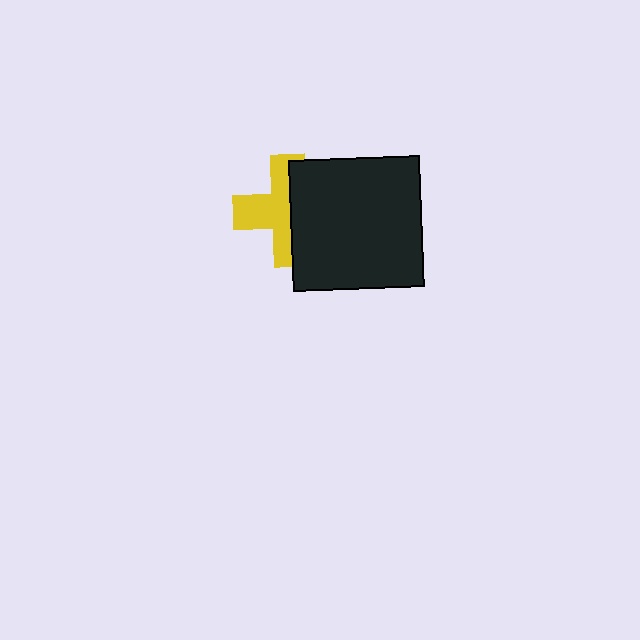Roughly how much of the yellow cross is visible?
About half of it is visible (roughly 52%).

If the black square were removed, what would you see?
You would see the complete yellow cross.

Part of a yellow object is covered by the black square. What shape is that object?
It is a cross.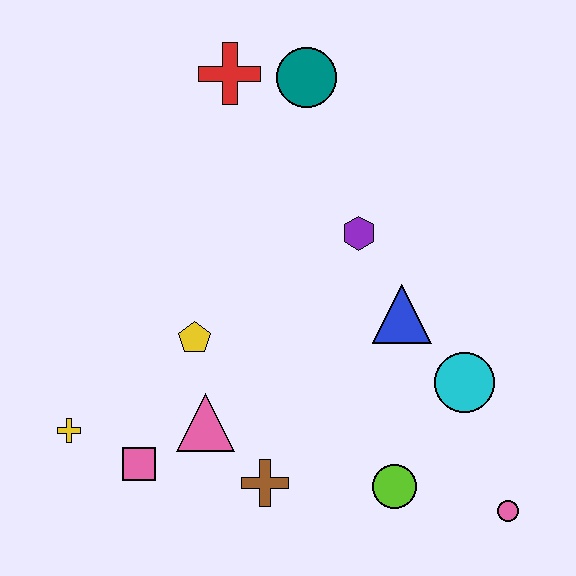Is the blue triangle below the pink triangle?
No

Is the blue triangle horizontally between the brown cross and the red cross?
No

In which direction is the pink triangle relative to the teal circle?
The pink triangle is below the teal circle.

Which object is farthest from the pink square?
The teal circle is farthest from the pink square.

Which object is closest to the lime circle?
The pink circle is closest to the lime circle.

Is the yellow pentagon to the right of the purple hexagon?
No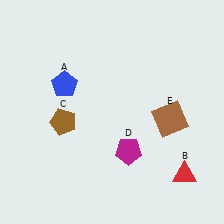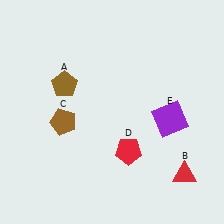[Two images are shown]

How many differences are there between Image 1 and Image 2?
There are 3 differences between the two images.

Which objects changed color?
A changed from blue to brown. D changed from magenta to red. E changed from brown to purple.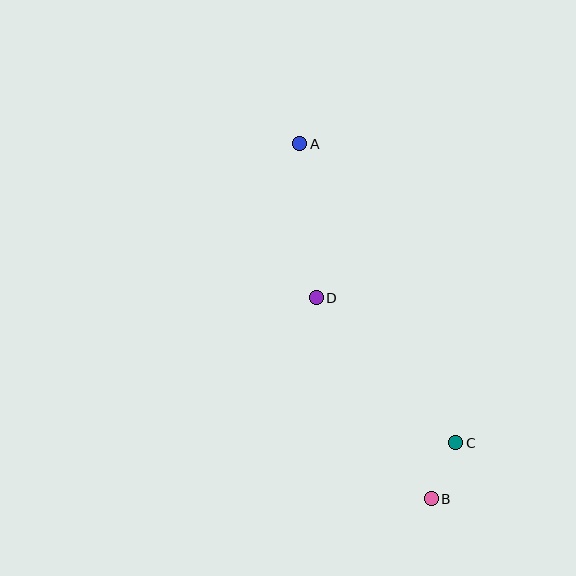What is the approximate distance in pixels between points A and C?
The distance between A and C is approximately 338 pixels.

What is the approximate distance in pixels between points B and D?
The distance between B and D is approximately 232 pixels.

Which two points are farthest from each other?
Points A and B are farthest from each other.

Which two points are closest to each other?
Points B and C are closest to each other.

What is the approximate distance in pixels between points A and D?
The distance between A and D is approximately 155 pixels.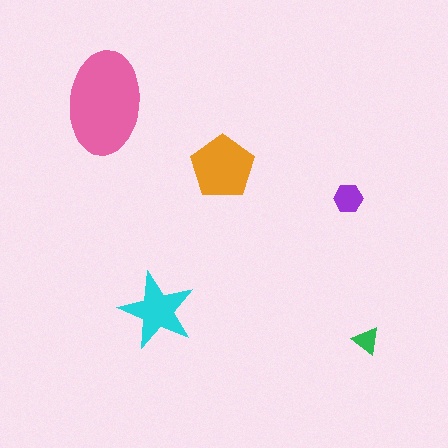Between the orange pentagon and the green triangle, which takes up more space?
The orange pentagon.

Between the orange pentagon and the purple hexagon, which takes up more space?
The orange pentagon.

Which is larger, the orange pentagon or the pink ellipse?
The pink ellipse.